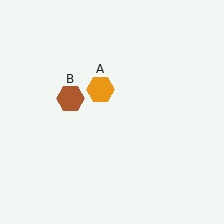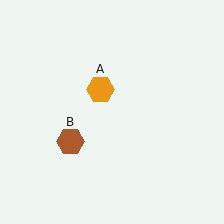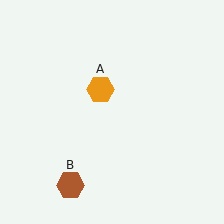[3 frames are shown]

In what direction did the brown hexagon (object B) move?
The brown hexagon (object B) moved down.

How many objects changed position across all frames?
1 object changed position: brown hexagon (object B).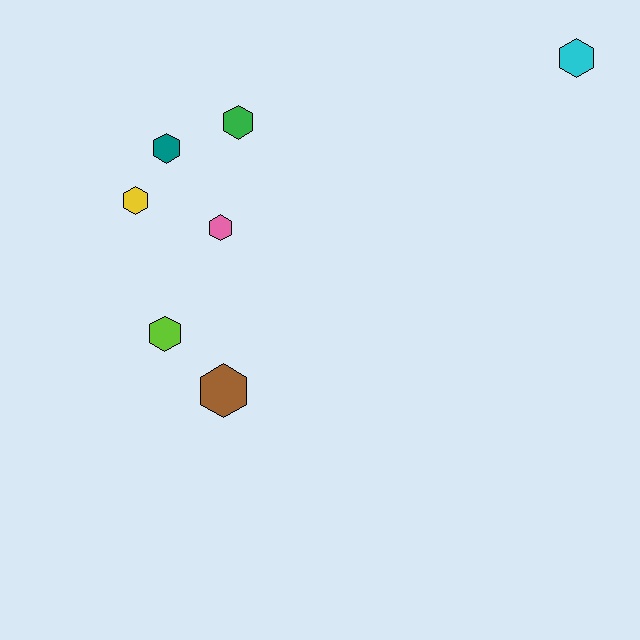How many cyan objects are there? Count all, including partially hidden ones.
There is 1 cyan object.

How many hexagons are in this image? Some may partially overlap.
There are 7 hexagons.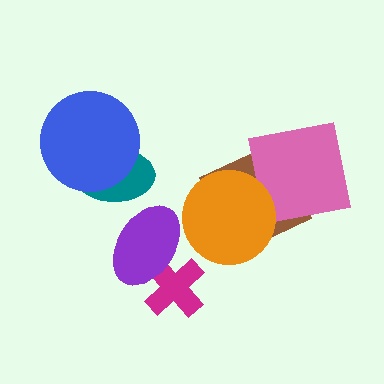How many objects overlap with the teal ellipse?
1 object overlaps with the teal ellipse.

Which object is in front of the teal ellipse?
The blue circle is in front of the teal ellipse.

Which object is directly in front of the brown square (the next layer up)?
The pink square is directly in front of the brown square.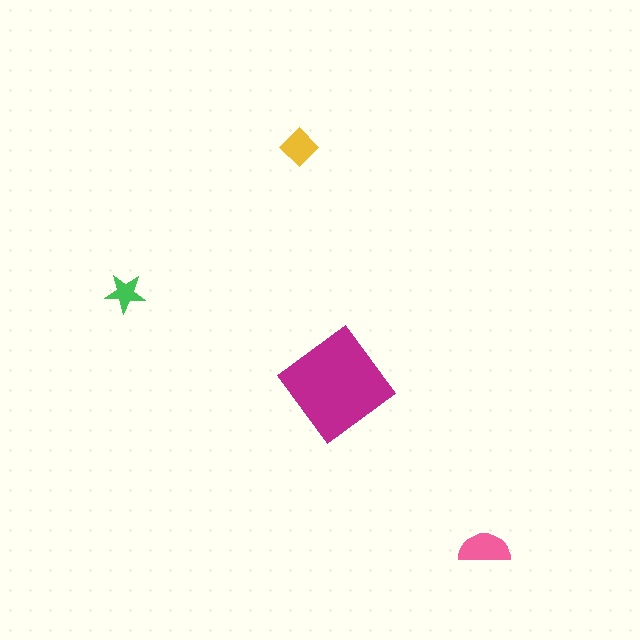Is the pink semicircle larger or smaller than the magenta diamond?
Smaller.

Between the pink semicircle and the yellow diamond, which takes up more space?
The pink semicircle.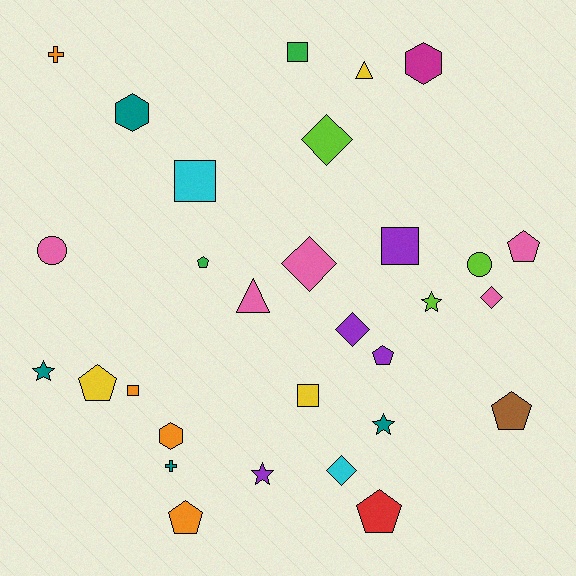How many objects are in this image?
There are 30 objects.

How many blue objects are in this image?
There are no blue objects.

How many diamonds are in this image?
There are 5 diamonds.